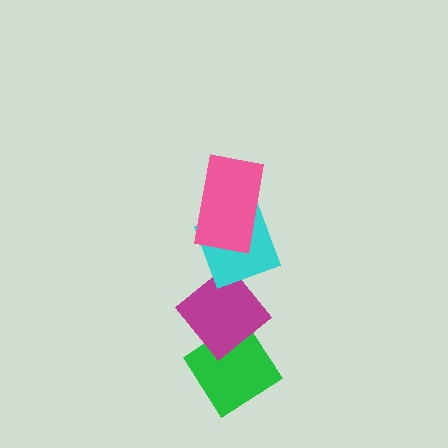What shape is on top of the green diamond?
The magenta diamond is on top of the green diamond.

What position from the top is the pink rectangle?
The pink rectangle is 1st from the top.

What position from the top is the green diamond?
The green diamond is 4th from the top.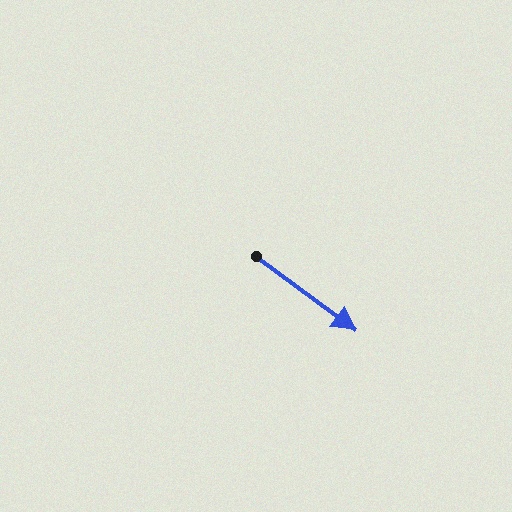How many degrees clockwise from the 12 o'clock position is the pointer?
Approximately 127 degrees.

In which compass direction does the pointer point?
Southeast.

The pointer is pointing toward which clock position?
Roughly 4 o'clock.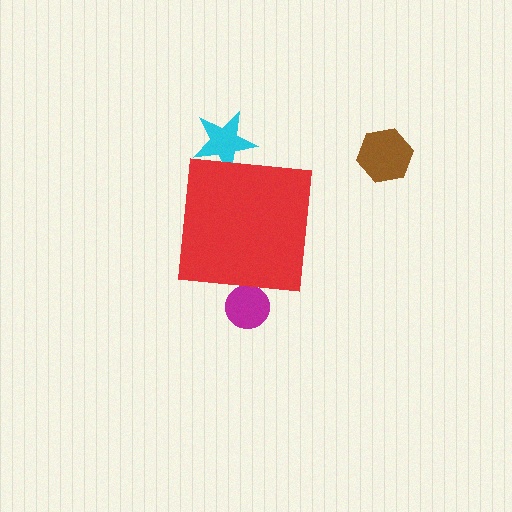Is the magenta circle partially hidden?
Yes, the magenta circle is partially hidden behind the red square.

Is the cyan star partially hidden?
Yes, the cyan star is partially hidden behind the red square.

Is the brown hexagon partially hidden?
No, the brown hexagon is fully visible.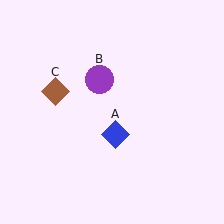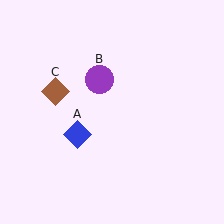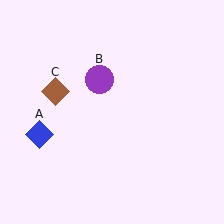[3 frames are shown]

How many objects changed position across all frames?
1 object changed position: blue diamond (object A).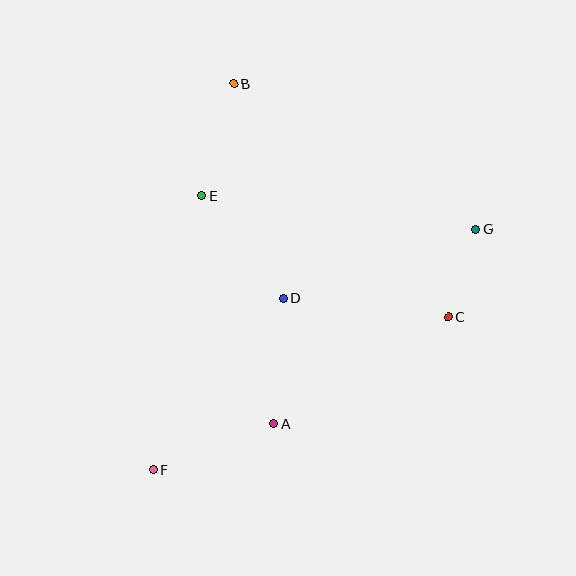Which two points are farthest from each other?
Points F and G are farthest from each other.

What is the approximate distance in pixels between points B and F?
The distance between B and F is approximately 394 pixels.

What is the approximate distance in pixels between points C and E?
The distance between C and E is approximately 275 pixels.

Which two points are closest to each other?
Points C and G are closest to each other.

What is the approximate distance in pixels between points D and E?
The distance between D and E is approximately 132 pixels.